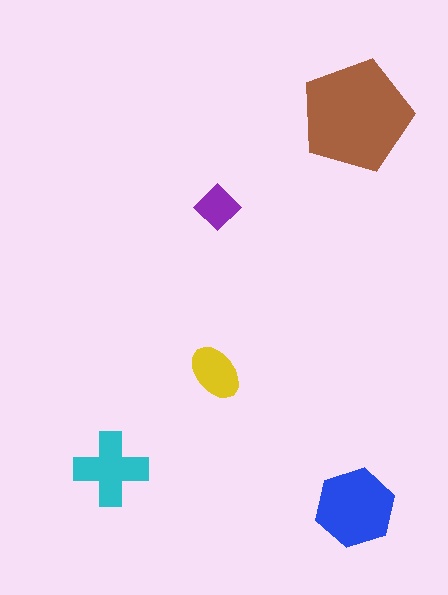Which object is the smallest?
The purple diamond.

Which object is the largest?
The brown pentagon.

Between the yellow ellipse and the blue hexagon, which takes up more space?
The blue hexagon.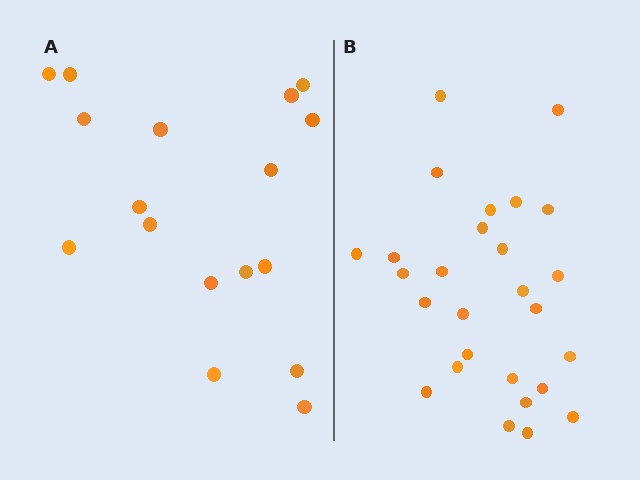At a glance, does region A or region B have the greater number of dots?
Region B (the right region) has more dots.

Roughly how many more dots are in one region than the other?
Region B has roughly 10 or so more dots than region A.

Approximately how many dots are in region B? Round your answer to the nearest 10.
About 30 dots. (The exact count is 27, which rounds to 30.)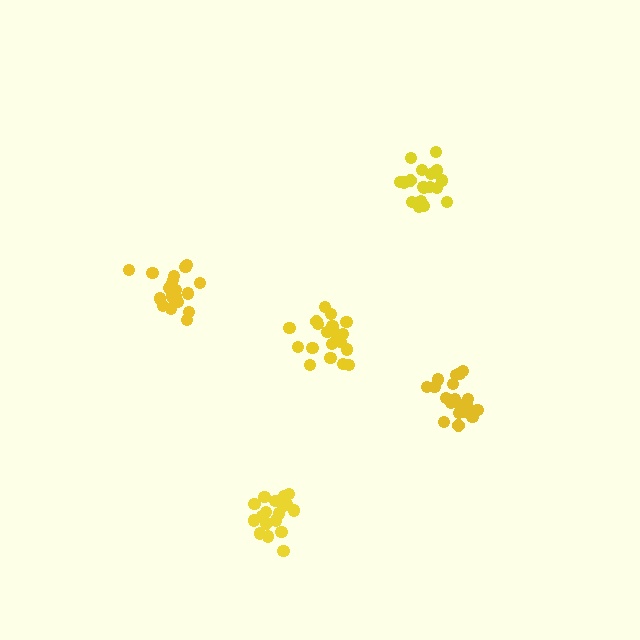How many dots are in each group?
Group 1: 20 dots, Group 2: 18 dots, Group 3: 20 dots, Group 4: 21 dots, Group 5: 19 dots (98 total).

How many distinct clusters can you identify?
There are 5 distinct clusters.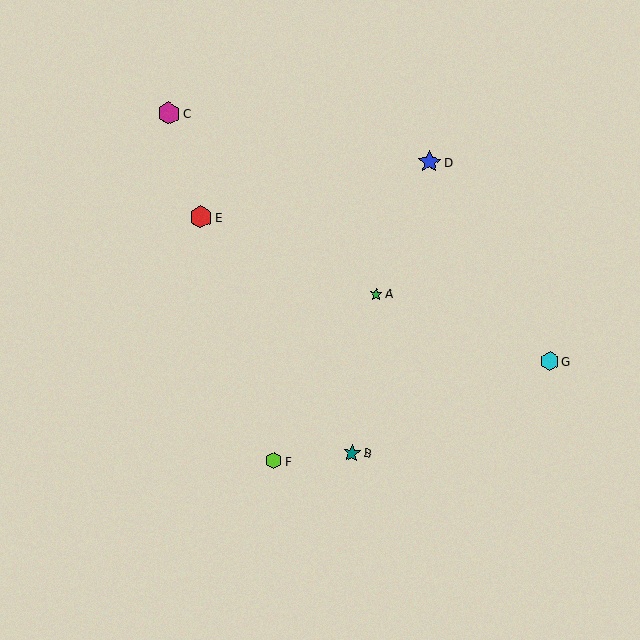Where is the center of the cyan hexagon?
The center of the cyan hexagon is at (549, 361).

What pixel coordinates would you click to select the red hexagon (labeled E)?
Click at (201, 217) to select the red hexagon E.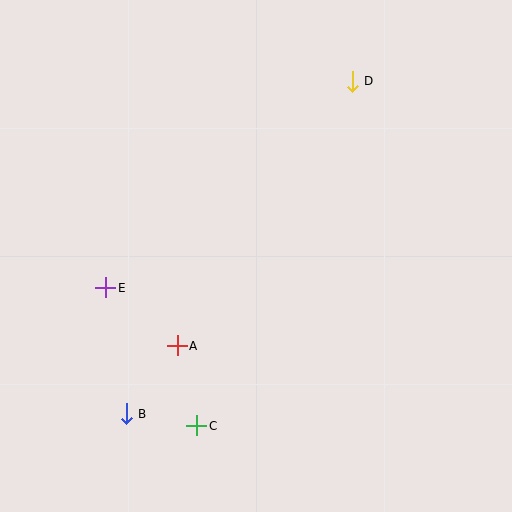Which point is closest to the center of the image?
Point A at (177, 346) is closest to the center.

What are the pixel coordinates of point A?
Point A is at (177, 346).